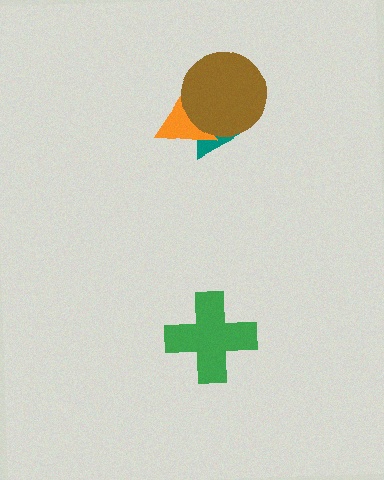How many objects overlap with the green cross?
0 objects overlap with the green cross.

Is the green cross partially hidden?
No, no other shape covers it.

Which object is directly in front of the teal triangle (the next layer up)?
The orange triangle is directly in front of the teal triangle.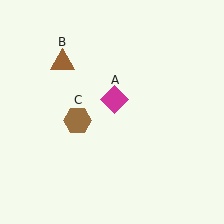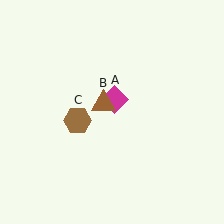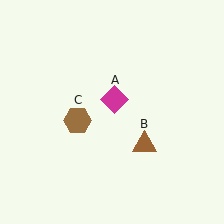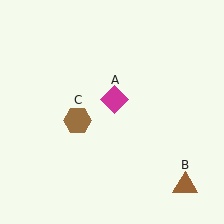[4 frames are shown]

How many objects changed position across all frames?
1 object changed position: brown triangle (object B).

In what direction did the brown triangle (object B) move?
The brown triangle (object B) moved down and to the right.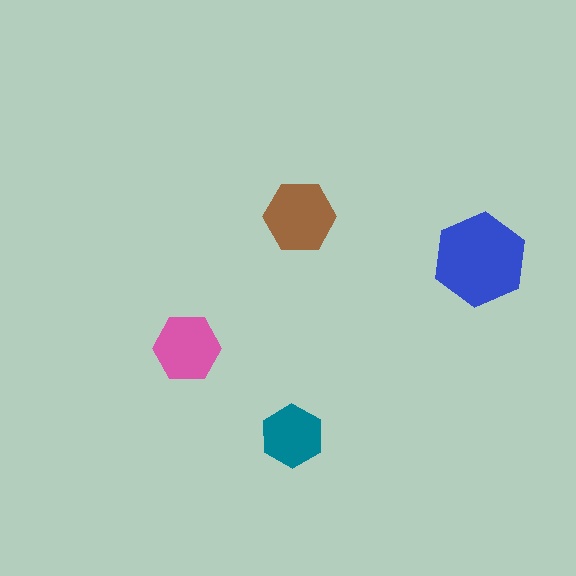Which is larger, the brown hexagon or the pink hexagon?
The brown one.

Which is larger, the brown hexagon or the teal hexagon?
The brown one.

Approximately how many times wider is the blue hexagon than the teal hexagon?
About 1.5 times wider.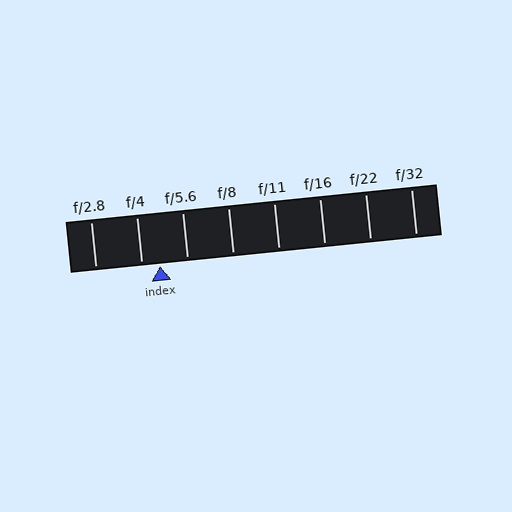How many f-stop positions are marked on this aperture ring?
There are 8 f-stop positions marked.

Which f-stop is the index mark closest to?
The index mark is closest to f/4.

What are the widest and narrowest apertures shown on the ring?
The widest aperture shown is f/2.8 and the narrowest is f/32.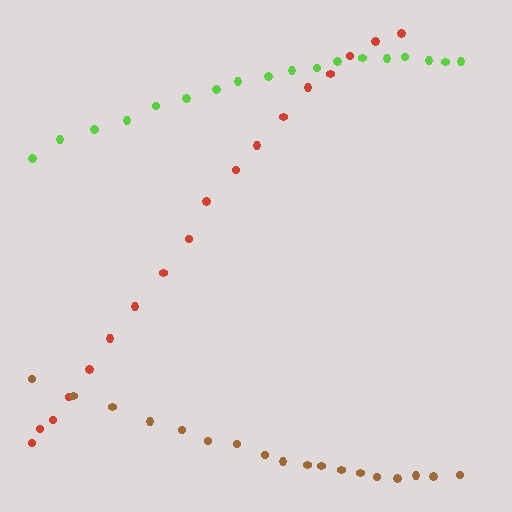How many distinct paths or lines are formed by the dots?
There are 3 distinct paths.